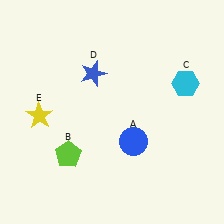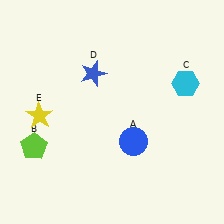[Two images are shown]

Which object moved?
The lime pentagon (B) moved left.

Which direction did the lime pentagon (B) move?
The lime pentagon (B) moved left.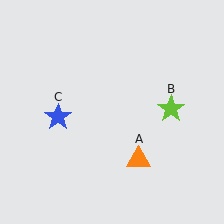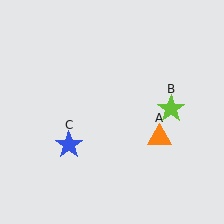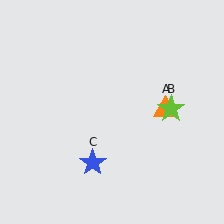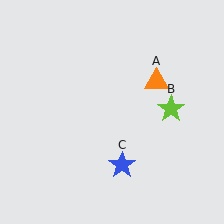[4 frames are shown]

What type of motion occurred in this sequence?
The orange triangle (object A), blue star (object C) rotated counterclockwise around the center of the scene.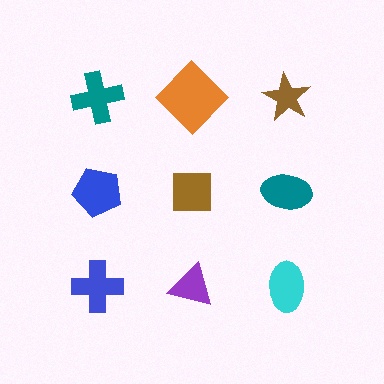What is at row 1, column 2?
An orange diamond.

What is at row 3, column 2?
A purple triangle.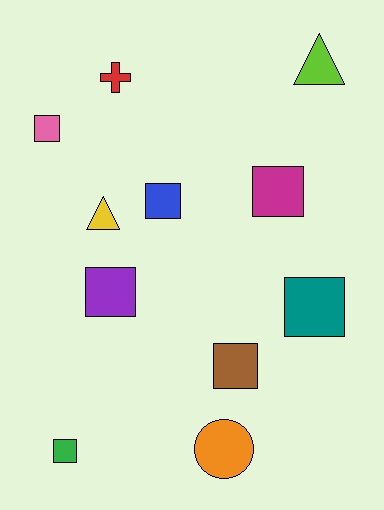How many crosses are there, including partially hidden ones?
There is 1 cross.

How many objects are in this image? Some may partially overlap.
There are 11 objects.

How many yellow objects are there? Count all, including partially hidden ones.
There is 1 yellow object.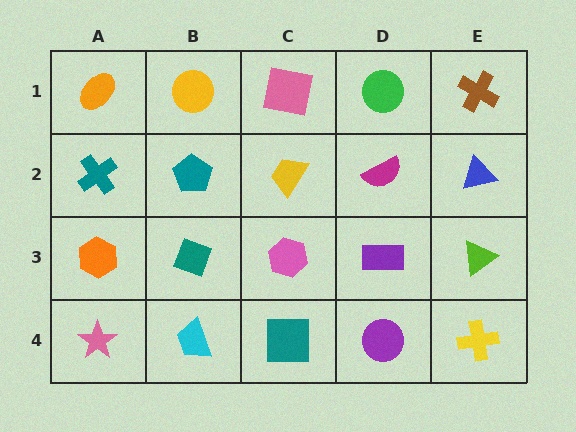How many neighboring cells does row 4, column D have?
3.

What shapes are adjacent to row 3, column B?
A teal pentagon (row 2, column B), a cyan trapezoid (row 4, column B), an orange hexagon (row 3, column A), a pink hexagon (row 3, column C).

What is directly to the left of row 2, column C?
A teal pentagon.